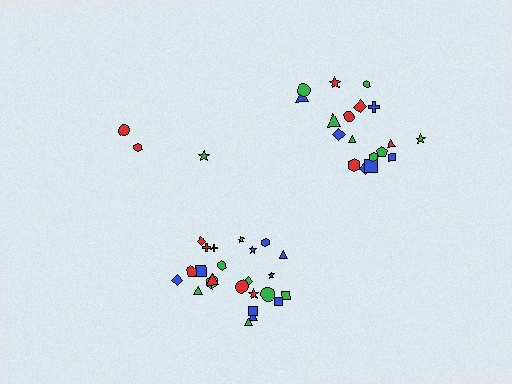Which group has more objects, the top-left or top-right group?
The top-right group.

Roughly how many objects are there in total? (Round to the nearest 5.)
Roughly 45 objects in total.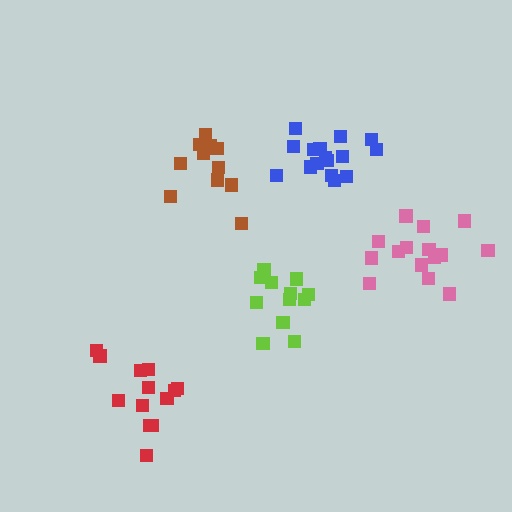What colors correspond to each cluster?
The clusters are colored: brown, red, blue, lime, pink.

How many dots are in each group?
Group 1: 11 dots, Group 2: 13 dots, Group 3: 16 dots, Group 4: 12 dots, Group 5: 15 dots (67 total).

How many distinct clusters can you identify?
There are 5 distinct clusters.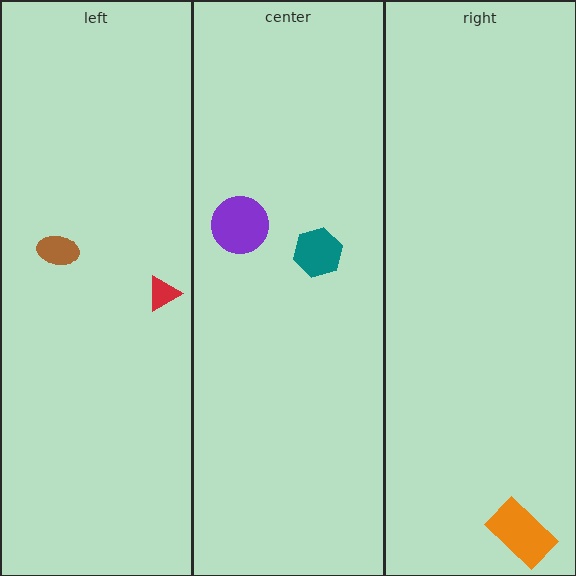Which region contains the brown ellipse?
The left region.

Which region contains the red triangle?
The left region.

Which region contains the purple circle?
The center region.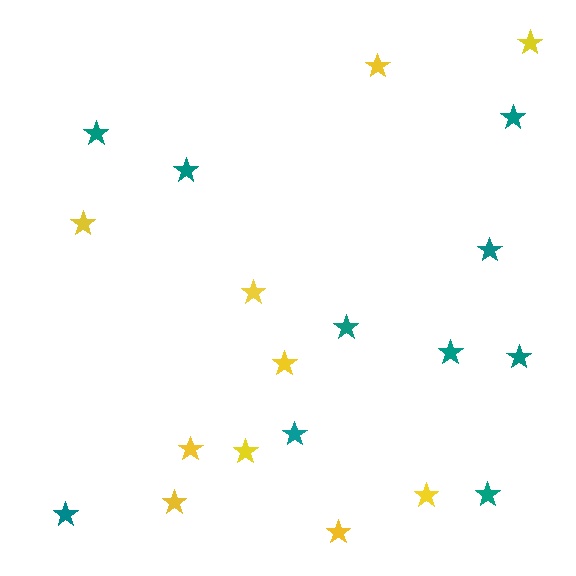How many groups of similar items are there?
There are 2 groups: one group of teal stars (10) and one group of yellow stars (10).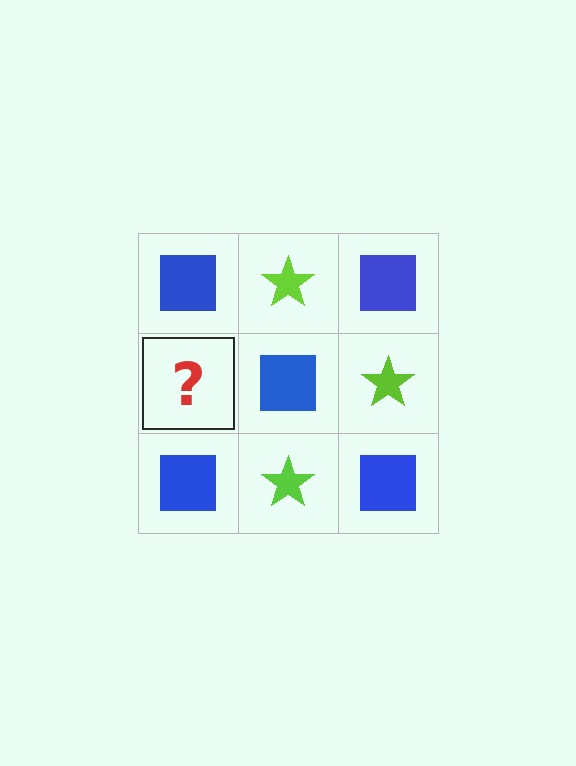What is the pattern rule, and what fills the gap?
The rule is that it alternates blue square and lime star in a checkerboard pattern. The gap should be filled with a lime star.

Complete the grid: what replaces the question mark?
The question mark should be replaced with a lime star.